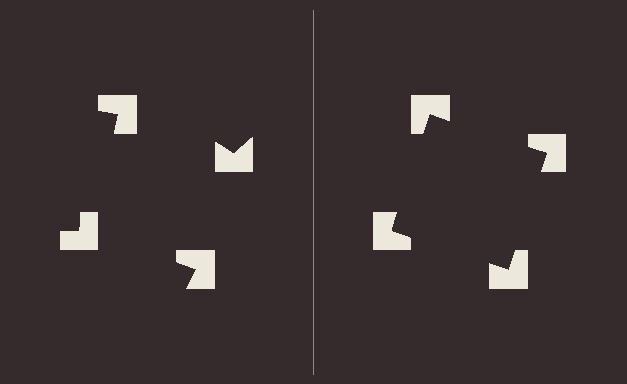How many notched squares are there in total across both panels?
8 — 4 on each side.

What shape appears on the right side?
An illusory square.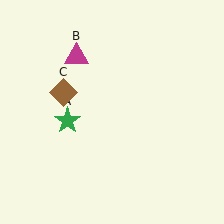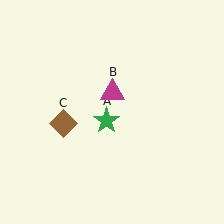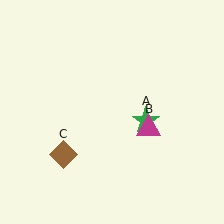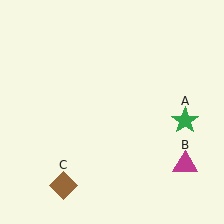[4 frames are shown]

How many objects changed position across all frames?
3 objects changed position: green star (object A), magenta triangle (object B), brown diamond (object C).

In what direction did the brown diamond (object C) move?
The brown diamond (object C) moved down.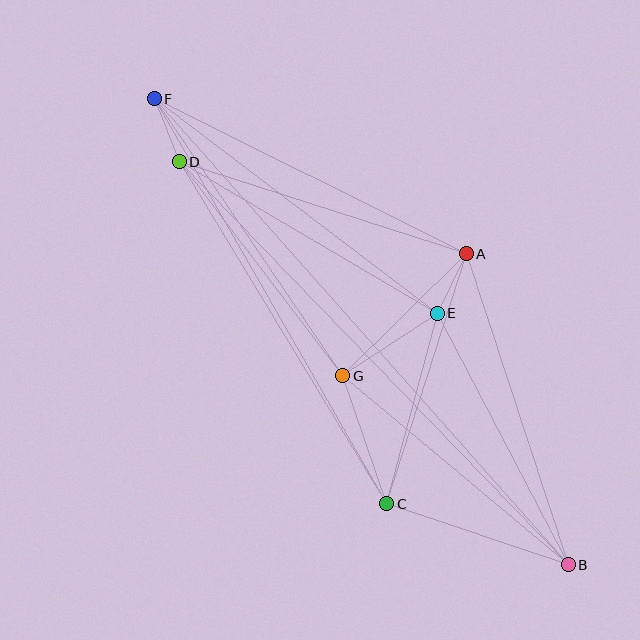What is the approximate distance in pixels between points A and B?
The distance between A and B is approximately 327 pixels.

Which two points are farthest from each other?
Points B and F are farthest from each other.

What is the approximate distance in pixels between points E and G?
The distance between E and G is approximately 113 pixels.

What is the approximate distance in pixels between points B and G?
The distance between B and G is approximately 294 pixels.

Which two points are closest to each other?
Points A and E are closest to each other.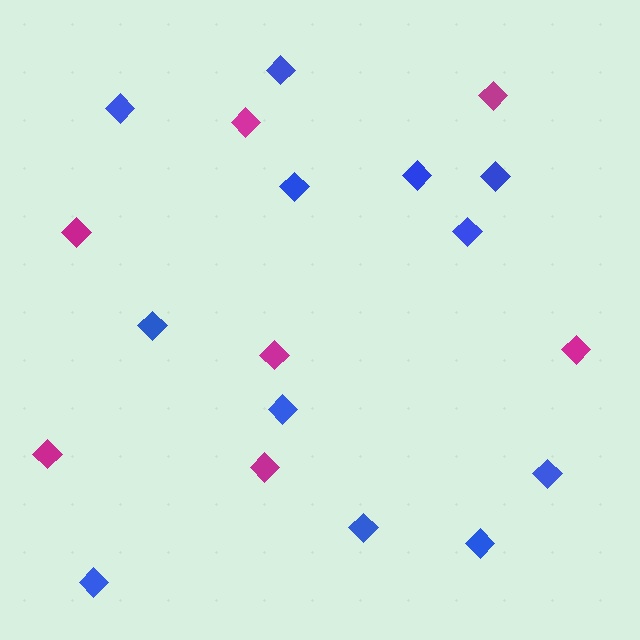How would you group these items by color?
There are 2 groups: one group of blue diamonds (12) and one group of magenta diamonds (7).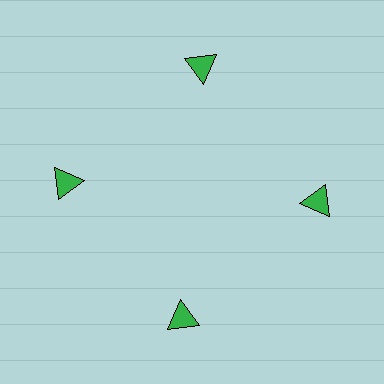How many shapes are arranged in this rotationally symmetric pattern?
There are 4 shapes, arranged in 4 groups of 1.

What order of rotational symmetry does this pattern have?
This pattern has 4-fold rotational symmetry.